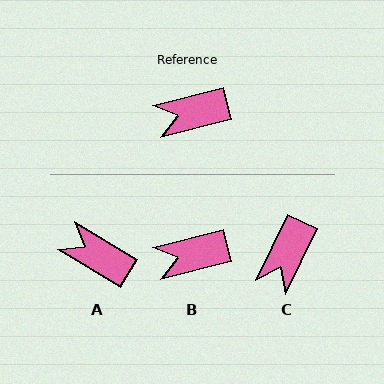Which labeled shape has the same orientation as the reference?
B.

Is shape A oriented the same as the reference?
No, it is off by about 44 degrees.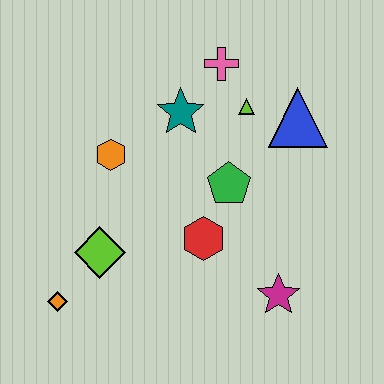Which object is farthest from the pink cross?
The orange diamond is farthest from the pink cross.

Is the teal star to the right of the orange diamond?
Yes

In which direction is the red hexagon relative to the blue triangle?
The red hexagon is below the blue triangle.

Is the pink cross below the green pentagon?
No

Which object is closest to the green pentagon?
The red hexagon is closest to the green pentagon.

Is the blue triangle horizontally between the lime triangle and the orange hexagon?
No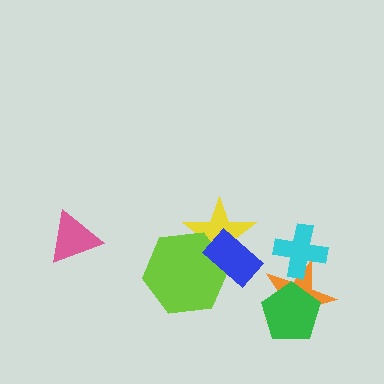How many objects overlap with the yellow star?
2 objects overlap with the yellow star.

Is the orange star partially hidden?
Yes, it is partially covered by another shape.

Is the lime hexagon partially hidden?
Yes, it is partially covered by another shape.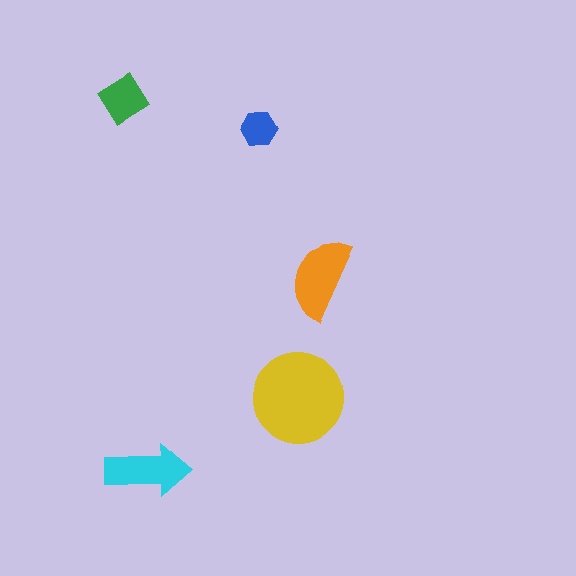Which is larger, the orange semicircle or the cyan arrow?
The orange semicircle.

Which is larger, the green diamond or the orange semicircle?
The orange semicircle.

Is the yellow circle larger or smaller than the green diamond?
Larger.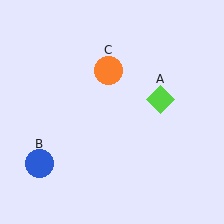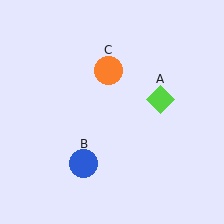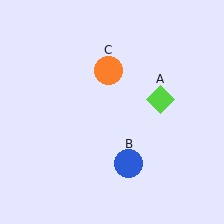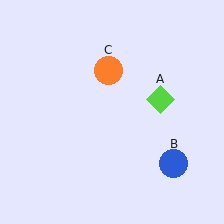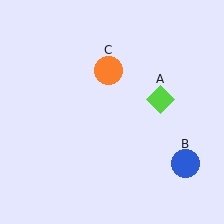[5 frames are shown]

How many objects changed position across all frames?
1 object changed position: blue circle (object B).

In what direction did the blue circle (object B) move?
The blue circle (object B) moved right.